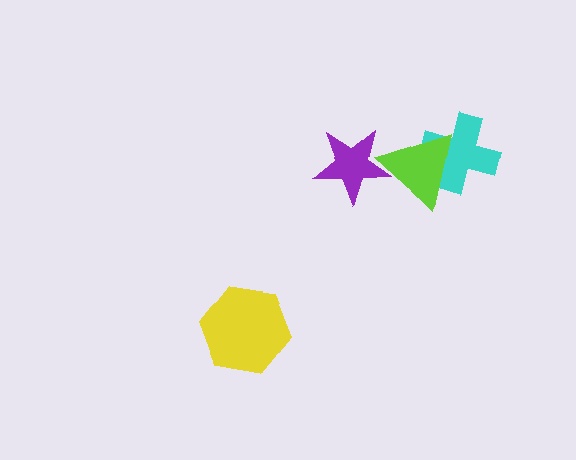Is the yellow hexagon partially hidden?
No, no other shape covers it.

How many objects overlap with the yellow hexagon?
0 objects overlap with the yellow hexagon.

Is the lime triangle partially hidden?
Yes, it is partially covered by another shape.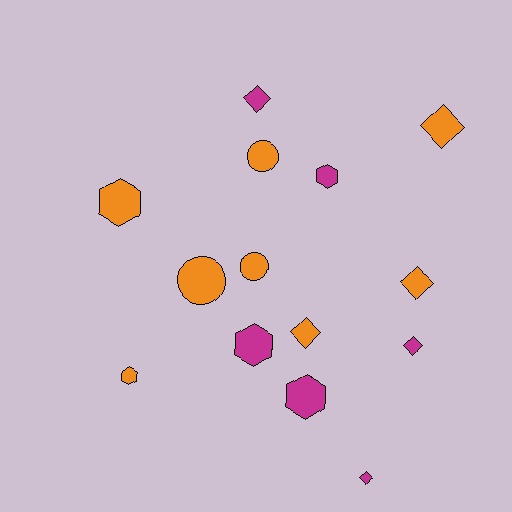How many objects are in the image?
There are 14 objects.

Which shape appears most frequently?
Diamond, with 6 objects.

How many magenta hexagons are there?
There are 3 magenta hexagons.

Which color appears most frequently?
Orange, with 8 objects.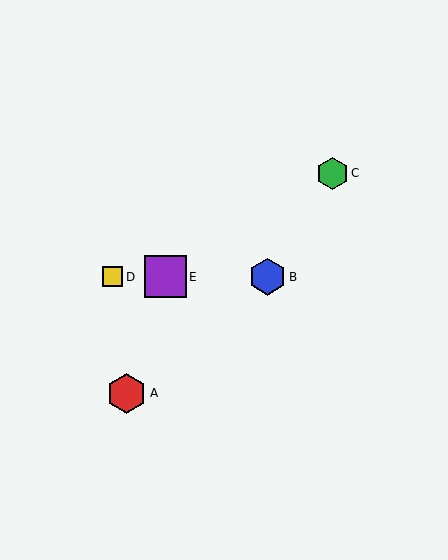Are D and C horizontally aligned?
No, D is at y≈277 and C is at y≈173.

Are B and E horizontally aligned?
Yes, both are at y≈277.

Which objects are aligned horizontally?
Objects B, D, E are aligned horizontally.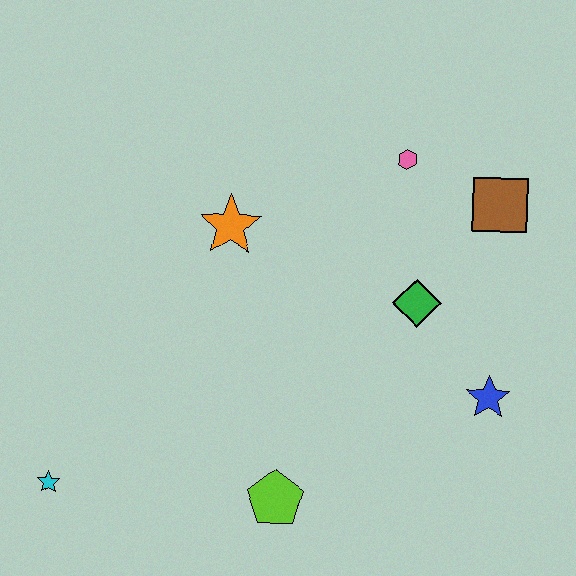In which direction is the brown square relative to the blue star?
The brown square is above the blue star.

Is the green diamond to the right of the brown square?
No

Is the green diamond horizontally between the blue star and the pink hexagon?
Yes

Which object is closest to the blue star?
The green diamond is closest to the blue star.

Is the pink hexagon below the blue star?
No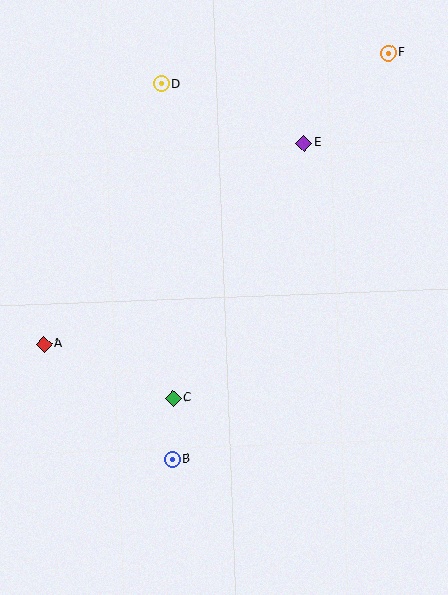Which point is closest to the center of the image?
Point C at (173, 398) is closest to the center.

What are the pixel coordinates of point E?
Point E is at (304, 143).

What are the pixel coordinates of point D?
Point D is at (161, 84).